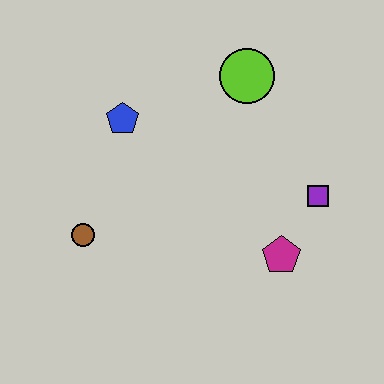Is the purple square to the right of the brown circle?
Yes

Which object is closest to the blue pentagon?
The brown circle is closest to the blue pentagon.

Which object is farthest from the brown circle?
The purple square is farthest from the brown circle.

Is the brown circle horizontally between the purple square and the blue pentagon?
No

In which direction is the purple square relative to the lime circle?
The purple square is below the lime circle.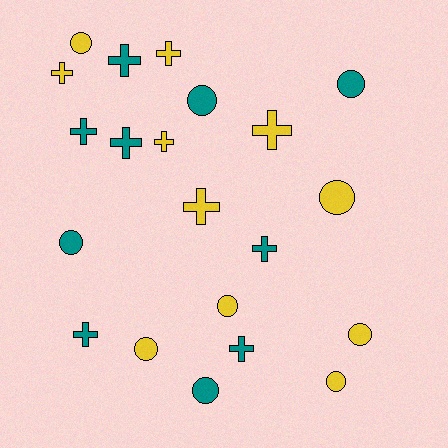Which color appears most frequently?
Yellow, with 11 objects.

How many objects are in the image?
There are 21 objects.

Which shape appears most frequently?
Cross, with 11 objects.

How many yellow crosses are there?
There are 5 yellow crosses.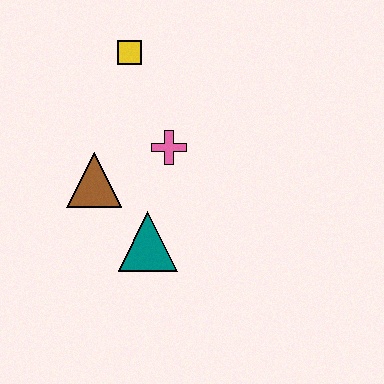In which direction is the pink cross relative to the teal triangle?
The pink cross is above the teal triangle.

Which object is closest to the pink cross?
The brown triangle is closest to the pink cross.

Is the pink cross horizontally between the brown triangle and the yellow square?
No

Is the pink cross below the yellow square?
Yes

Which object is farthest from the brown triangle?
The yellow square is farthest from the brown triangle.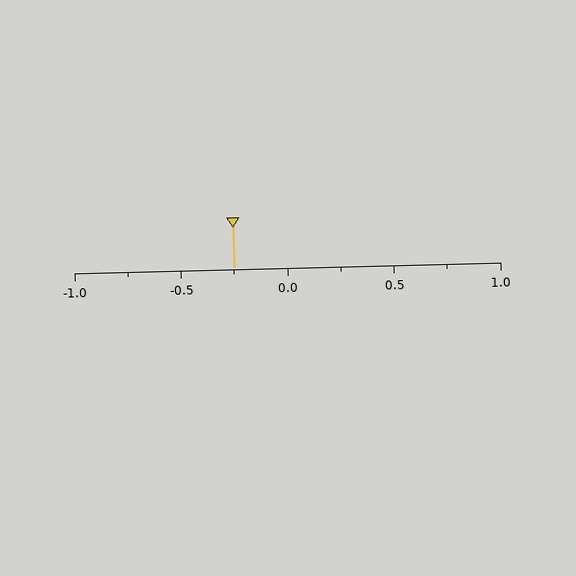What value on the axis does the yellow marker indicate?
The marker indicates approximately -0.25.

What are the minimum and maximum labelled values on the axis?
The axis runs from -1.0 to 1.0.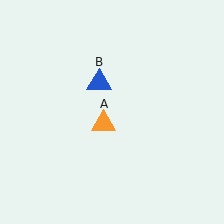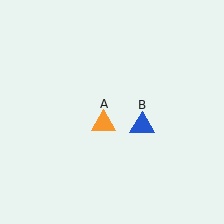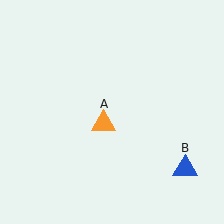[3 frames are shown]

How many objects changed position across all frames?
1 object changed position: blue triangle (object B).